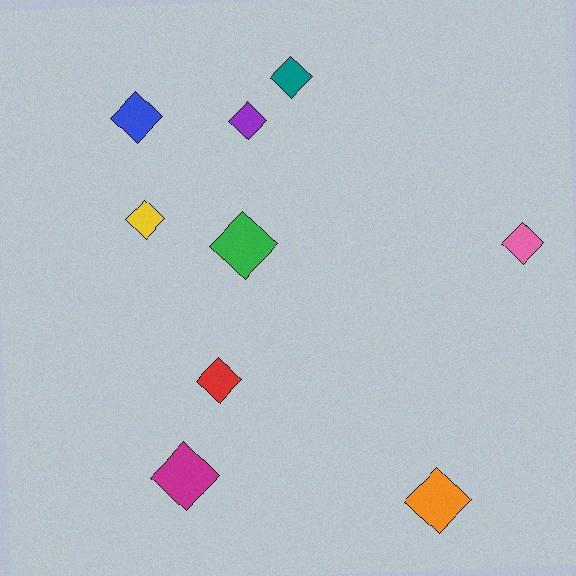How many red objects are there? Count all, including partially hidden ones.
There is 1 red object.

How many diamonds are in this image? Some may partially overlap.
There are 9 diamonds.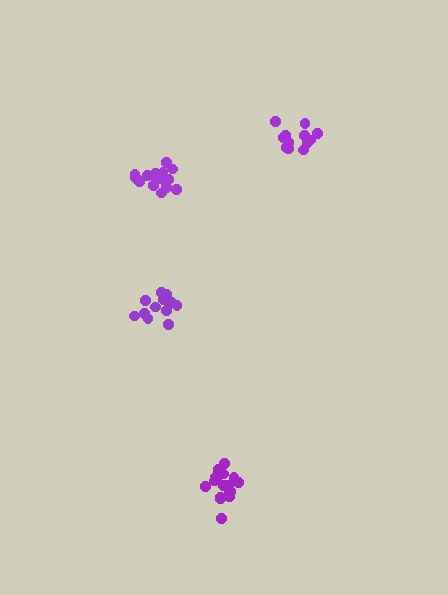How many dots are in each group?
Group 1: 18 dots, Group 2: 12 dots, Group 3: 16 dots, Group 4: 12 dots (58 total).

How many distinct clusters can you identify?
There are 4 distinct clusters.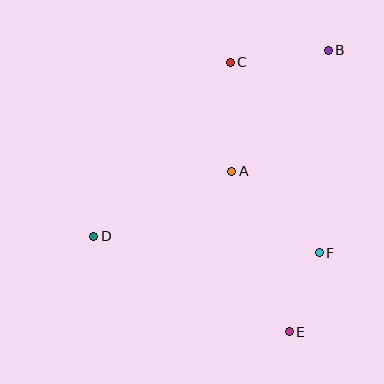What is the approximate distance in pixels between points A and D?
The distance between A and D is approximately 152 pixels.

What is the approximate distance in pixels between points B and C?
The distance between B and C is approximately 99 pixels.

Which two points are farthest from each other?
Points B and D are farthest from each other.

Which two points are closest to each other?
Points E and F are closest to each other.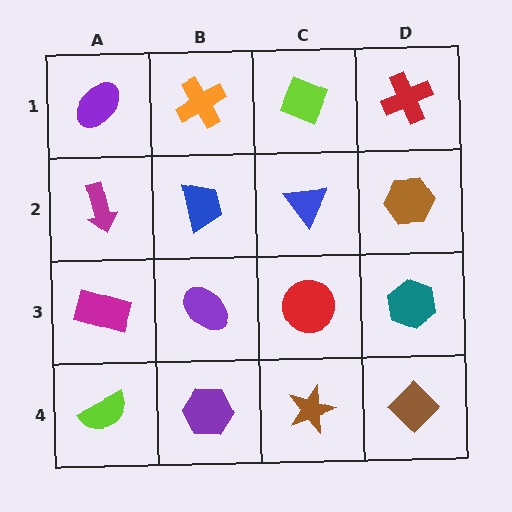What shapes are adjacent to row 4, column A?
A magenta rectangle (row 3, column A), a purple hexagon (row 4, column B).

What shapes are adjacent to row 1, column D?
A brown hexagon (row 2, column D), a lime diamond (row 1, column C).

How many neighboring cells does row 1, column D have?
2.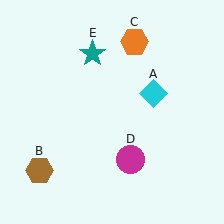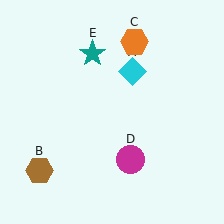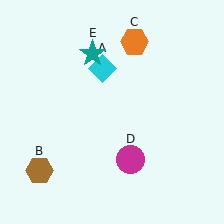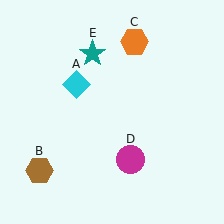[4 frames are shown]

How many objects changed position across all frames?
1 object changed position: cyan diamond (object A).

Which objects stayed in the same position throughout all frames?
Brown hexagon (object B) and orange hexagon (object C) and magenta circle (object D) and teal star (object E) remained stationary.